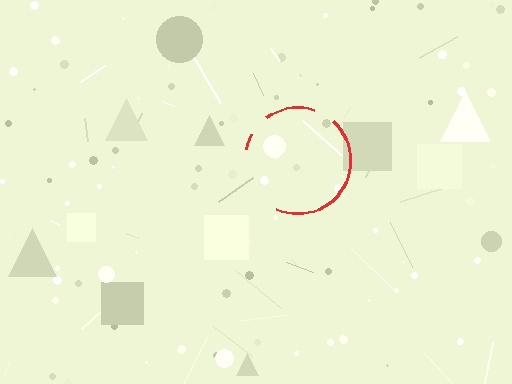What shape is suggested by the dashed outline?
The dashed outline suggests a circle.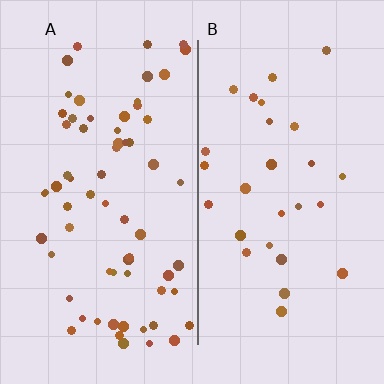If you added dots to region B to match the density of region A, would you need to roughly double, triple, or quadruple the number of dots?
Approximately double.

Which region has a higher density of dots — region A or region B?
A (the left).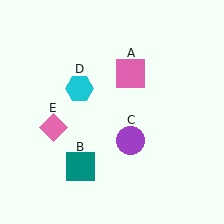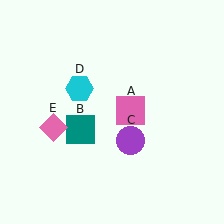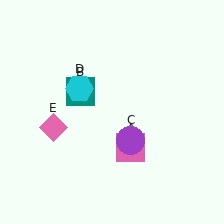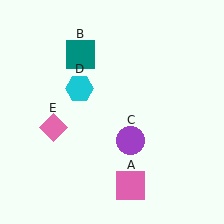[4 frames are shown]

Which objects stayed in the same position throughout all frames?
Purple circle (object C) and cyan hexagon (object D) and pink diamond (object E) remained stationary.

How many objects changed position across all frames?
2 objects changed position: pink square (object A), teal square (object B).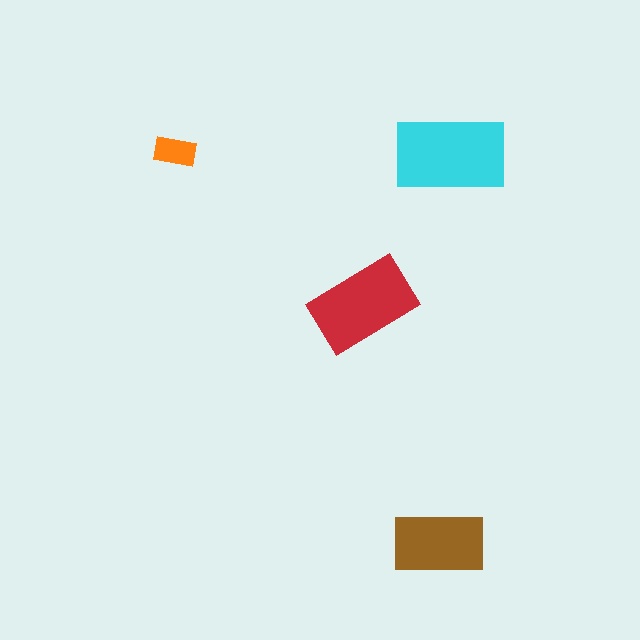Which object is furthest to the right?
The cyan rectangle is rightmost.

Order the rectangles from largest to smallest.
the cyan one, the red one, the brown one, the orange one.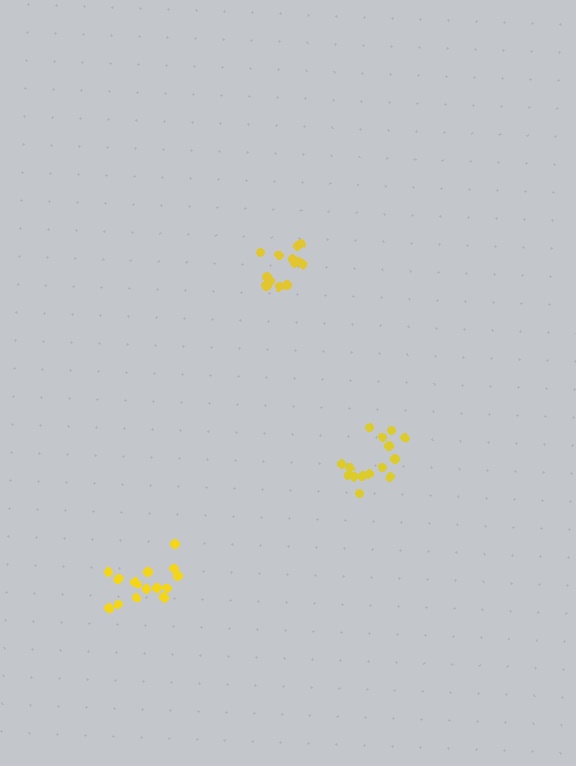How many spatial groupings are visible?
There are 3 spatial groupings.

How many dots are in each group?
Group 1: 15 dots, Group 2: 15 dots, Group 3: 14 dots (44 total).